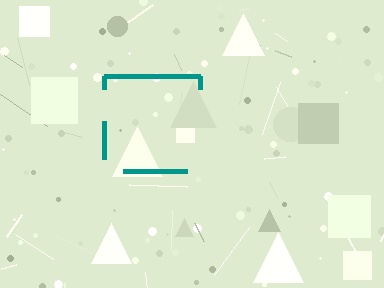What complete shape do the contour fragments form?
The contour fragments form a square.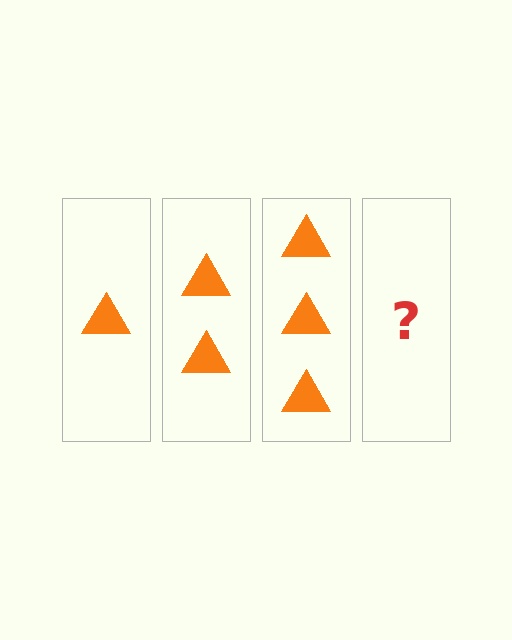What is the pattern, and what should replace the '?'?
The pattern is that each step adds one more triangle. The '?' should be 4 triangles.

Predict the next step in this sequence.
The next step is 4 triangles.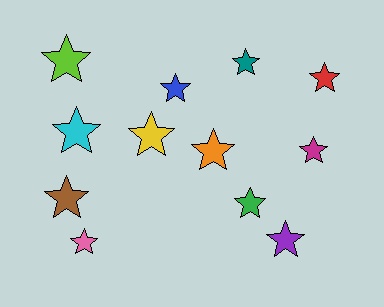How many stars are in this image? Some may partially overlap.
There are 12 stars.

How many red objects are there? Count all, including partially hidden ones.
There is 1 red object.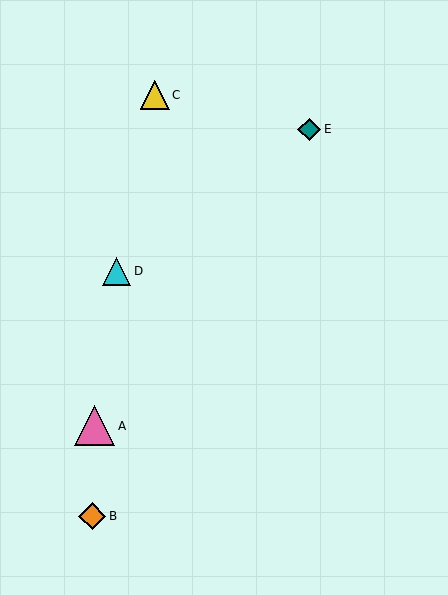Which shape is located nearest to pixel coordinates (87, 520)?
The orange diamond (labeled B) at (92, 516) is nearest to that location.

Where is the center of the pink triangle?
The center of the pink triangle is at (95, 426).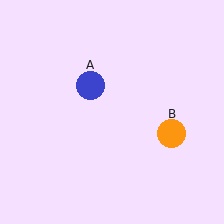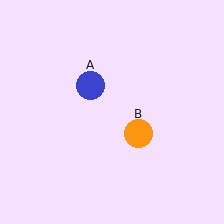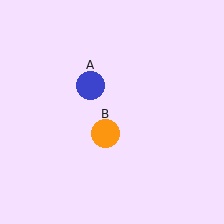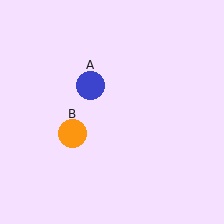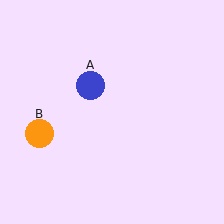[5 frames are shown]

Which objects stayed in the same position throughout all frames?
Blue circle (object A) remained stationary.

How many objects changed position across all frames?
1 object changed position: orange circle (object B).